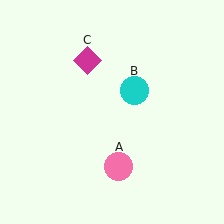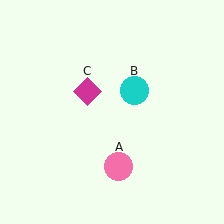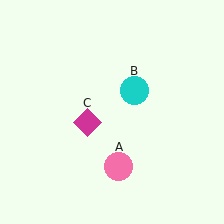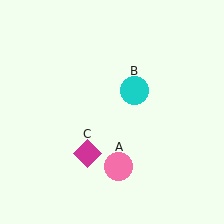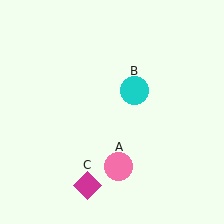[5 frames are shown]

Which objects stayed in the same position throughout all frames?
Pink circle (object A) and cyan circle (object B) remained stationary.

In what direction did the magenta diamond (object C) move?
The magenta diamond (object C) moved down.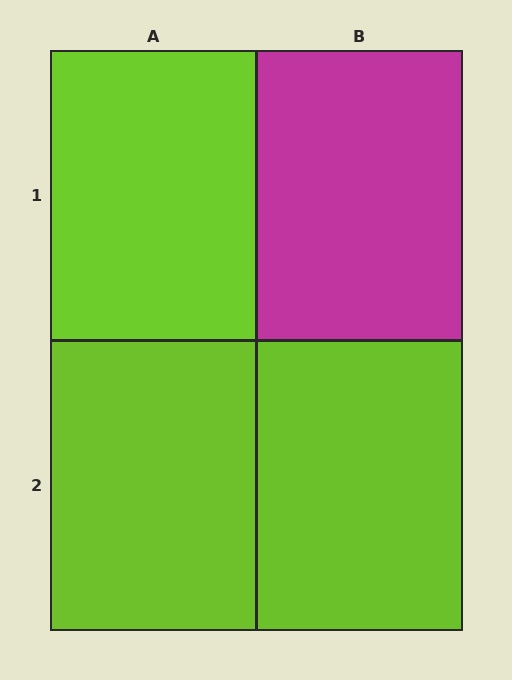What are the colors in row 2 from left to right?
Lime, lime.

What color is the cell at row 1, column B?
Magenta.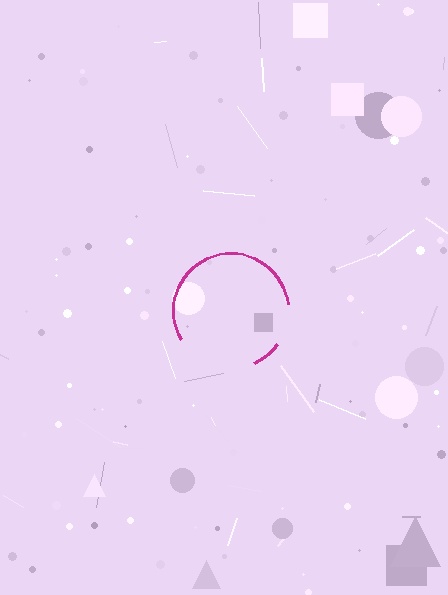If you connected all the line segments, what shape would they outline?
They would outline a circle.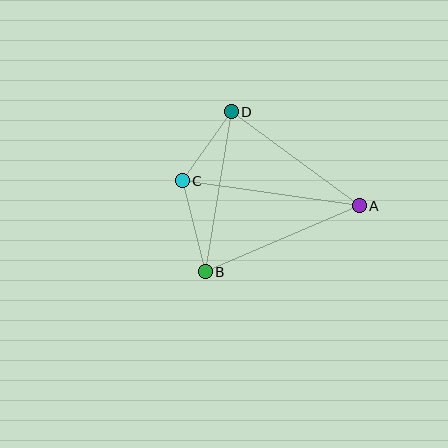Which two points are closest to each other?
Points C and D are closest to each other.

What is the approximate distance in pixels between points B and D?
The distance between B and D is approximately 162 pixels.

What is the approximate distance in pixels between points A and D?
The distance between A and D is approximately 159 pixels.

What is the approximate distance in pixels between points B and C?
The distance between B and C is approximately 94 pixels.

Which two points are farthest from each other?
Points A and C are farthest from each other.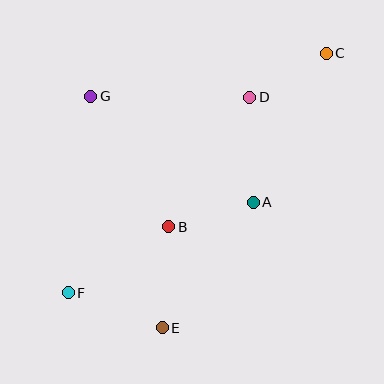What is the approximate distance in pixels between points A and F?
The distance between A and F is approximately 206 pixels.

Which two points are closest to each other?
Points A and B are closest to each other.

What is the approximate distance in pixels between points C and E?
The distance between C and E is approximately 320 pixels.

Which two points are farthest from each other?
Points C and F are farthest from each other.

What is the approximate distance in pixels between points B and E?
The distance between B and E is approximately 101 pixels.